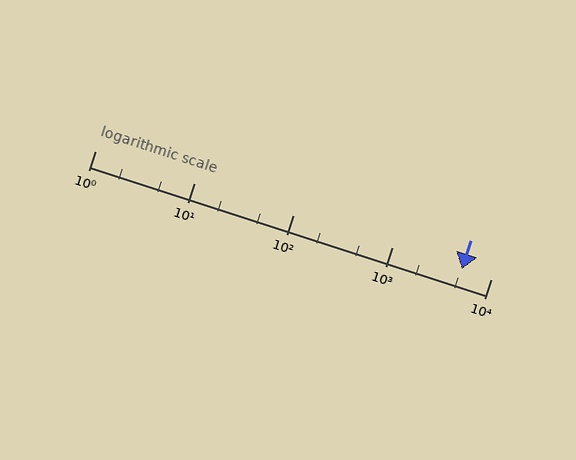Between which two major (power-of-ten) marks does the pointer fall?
The pointer is between 1000 and 10000.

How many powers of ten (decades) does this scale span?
The scale spans 4 decades, from 1 to 10000.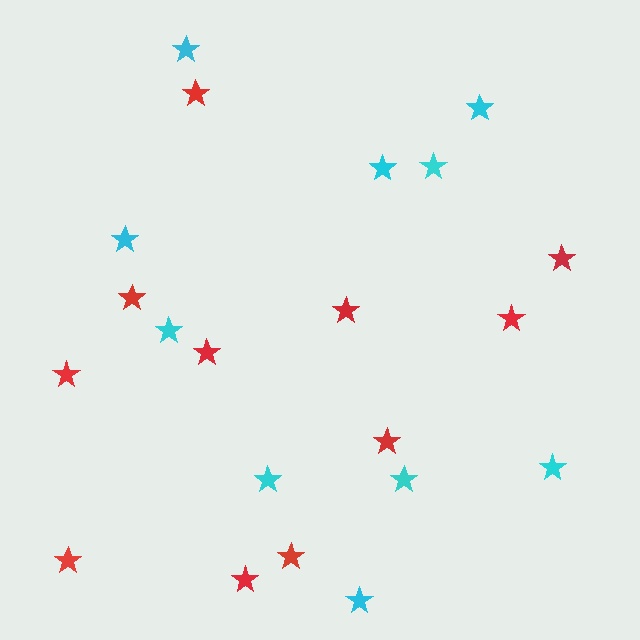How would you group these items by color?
There are 2 groups: one group of cyan stars (10) and one group of red stars (11).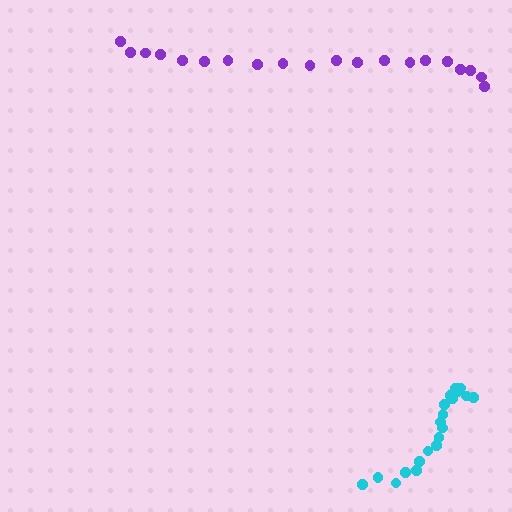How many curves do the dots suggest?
There are 2 distinct paths.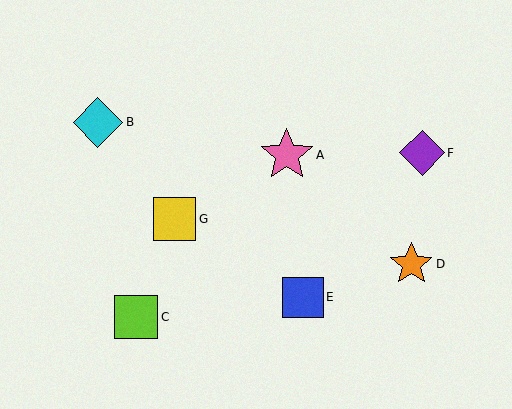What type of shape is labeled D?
Shape D is an orange star.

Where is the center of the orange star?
The center of the orange star is at (411, 264).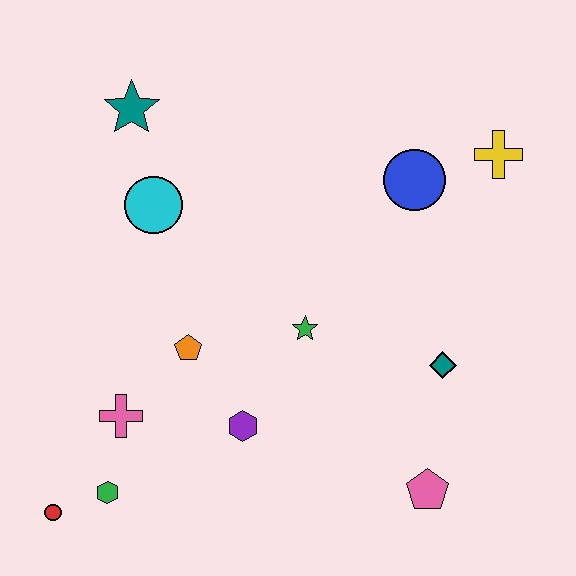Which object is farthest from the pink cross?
The yellow cross is farthest from the pink cross.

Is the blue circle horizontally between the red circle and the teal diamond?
Yes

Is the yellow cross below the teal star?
Yes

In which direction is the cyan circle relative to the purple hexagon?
The cyan circle is above the purple hexagon.